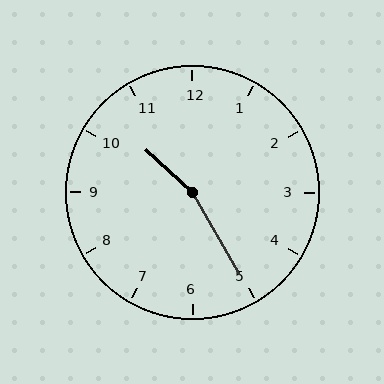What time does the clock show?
10:25.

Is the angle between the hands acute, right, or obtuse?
It is obtuse.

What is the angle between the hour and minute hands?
Approximately 162 degrees.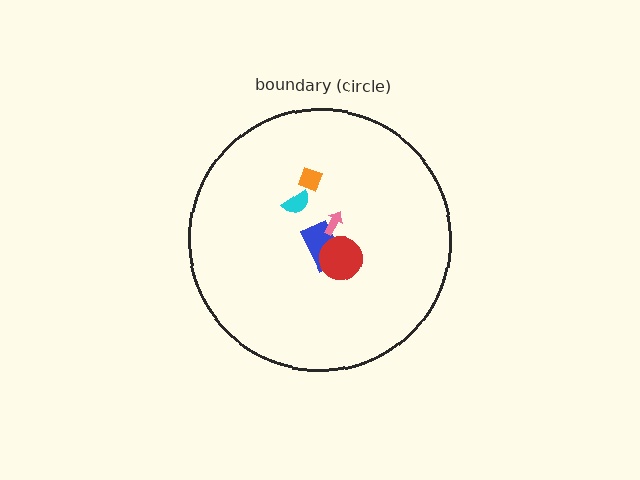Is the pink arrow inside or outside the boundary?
Inside.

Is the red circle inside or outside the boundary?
Inside.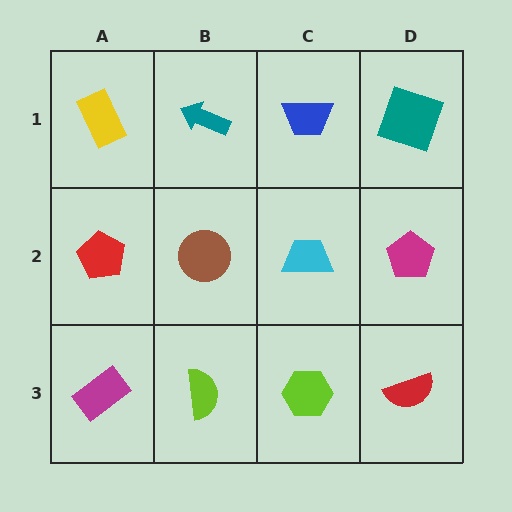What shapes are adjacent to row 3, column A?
A red pentagon (row 2, column A), a lime semicircle (row 3, column B).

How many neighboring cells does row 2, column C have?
4.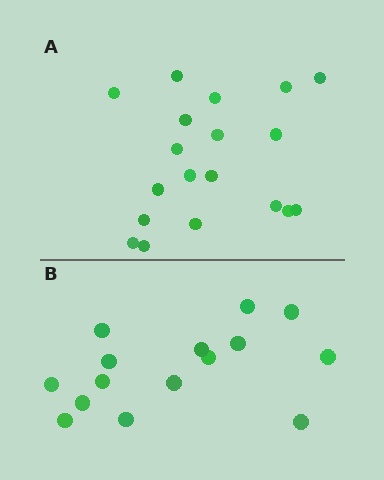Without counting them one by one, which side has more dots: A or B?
Region A (the top region) has more dots.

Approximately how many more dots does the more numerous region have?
Region A has about 4 more dots than region B.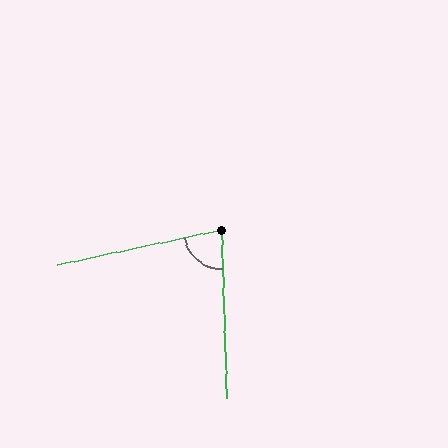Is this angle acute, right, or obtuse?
It is acute.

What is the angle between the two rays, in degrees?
Approximately 79 degrees.